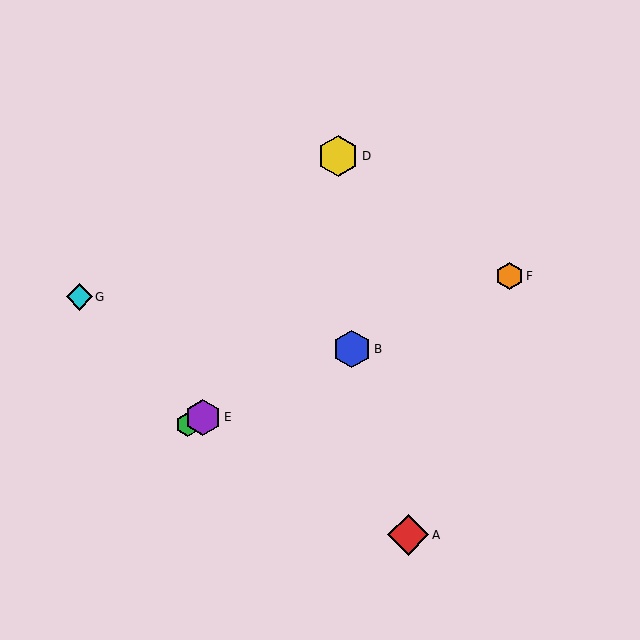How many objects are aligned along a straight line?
4 objects (B, C, E, F) are aligned along a straight line.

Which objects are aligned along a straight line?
Objects B, C, E, F are aligned along a straight line.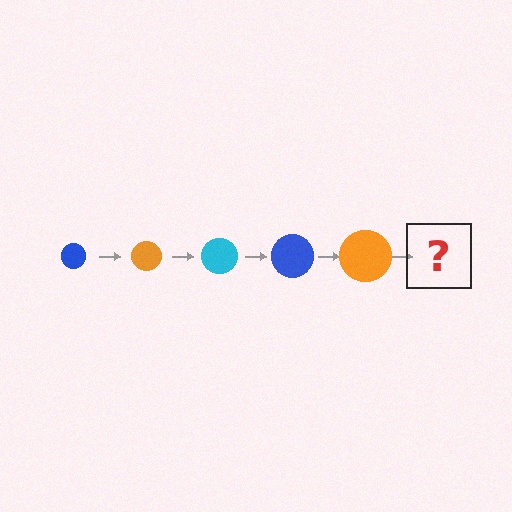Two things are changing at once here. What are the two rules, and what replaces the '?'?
The two rules are that the circle grows larger each step and the color cycles through blue, orange, and cyan. The '?' should be a cyan circle, larger than the previous one.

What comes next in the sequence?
The next element should be a cyan circle, larger than the previous one.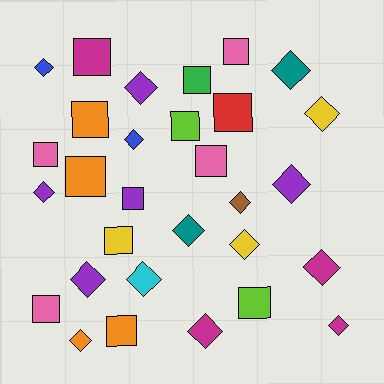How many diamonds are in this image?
There are 16 diamonds.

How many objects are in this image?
There are 30 objects.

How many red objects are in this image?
There is 1 red object.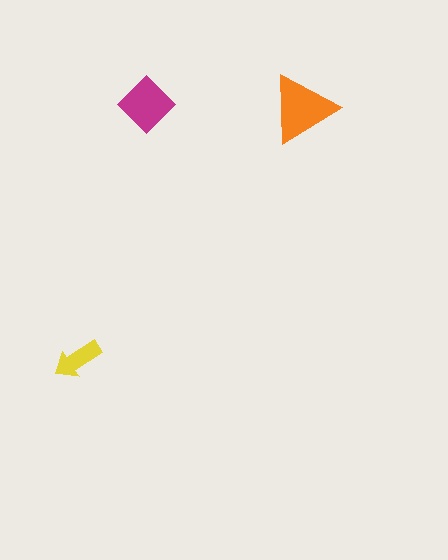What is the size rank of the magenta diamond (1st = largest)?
2nd.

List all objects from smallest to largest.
The yellow arrow, the magenta diamond, the orange triangle.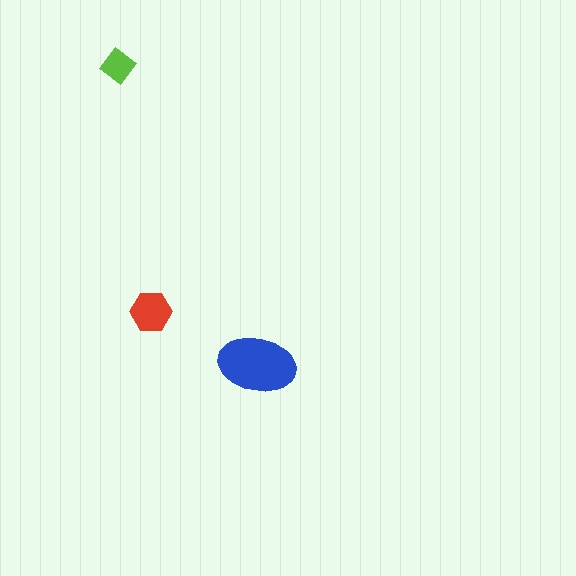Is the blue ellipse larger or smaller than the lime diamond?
Larger.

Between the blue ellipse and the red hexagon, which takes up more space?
The blue ellipse.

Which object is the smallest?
The lime diamond.